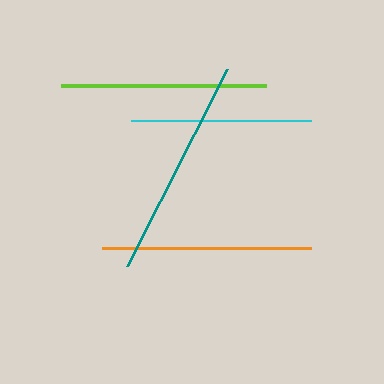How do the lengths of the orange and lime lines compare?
The orange and lime lines are approximately the same length.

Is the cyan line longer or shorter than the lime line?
The lime line is longer than the cyan line.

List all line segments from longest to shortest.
From longest to shortest: teal, orange, lime, cyan.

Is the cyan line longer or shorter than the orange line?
The orange line is longer than the cyan line.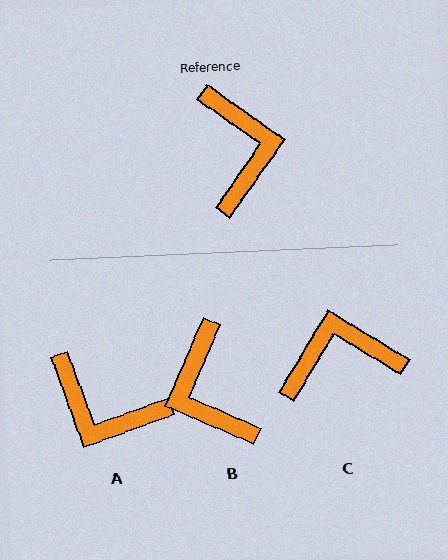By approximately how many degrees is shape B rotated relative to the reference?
Approximately 168 degrees clockwise.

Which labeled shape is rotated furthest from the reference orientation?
B, about 168 degrees away.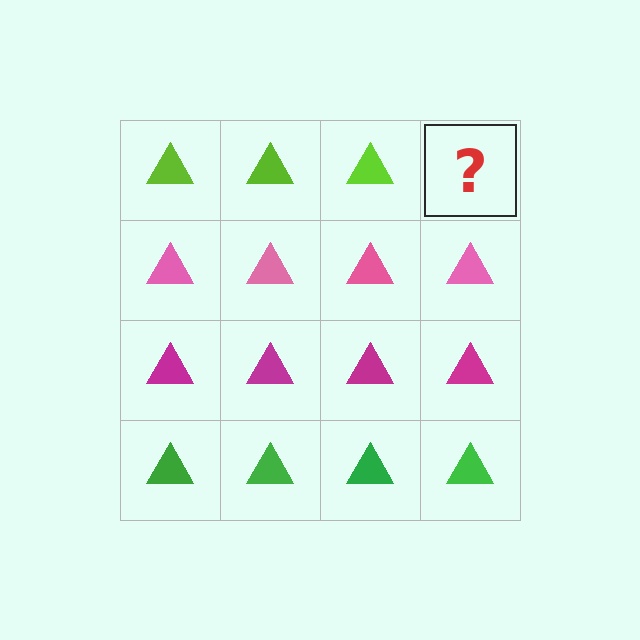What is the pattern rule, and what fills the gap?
The rule is that each row has a consistent color. The gap should be filled with a lime triangle.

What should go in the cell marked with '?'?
The missing cell should contain a lime triangle.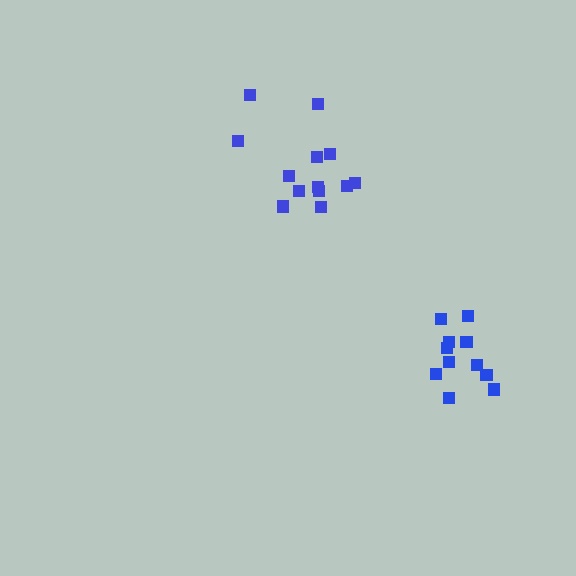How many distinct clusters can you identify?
There are 2 distinct clusters.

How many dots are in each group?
Group 1: 11 dots, Group 2: 13 dots (24 total).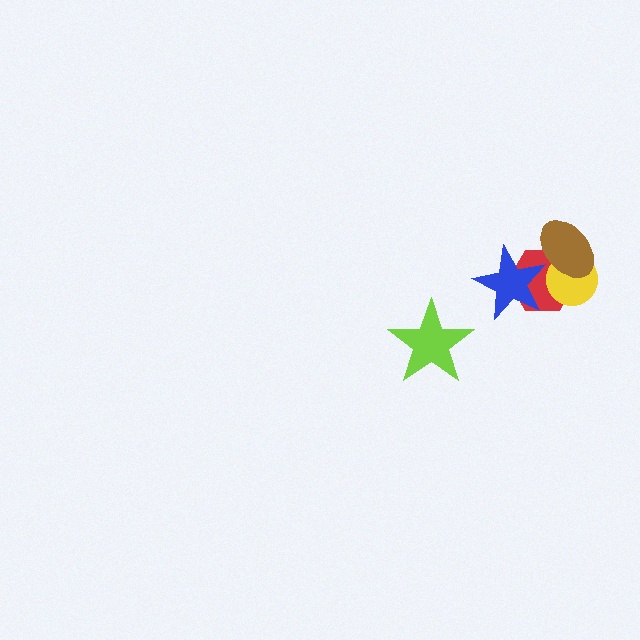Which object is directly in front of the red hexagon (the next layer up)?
The yellow circle is directly in front of the red hexagon.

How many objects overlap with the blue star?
1 object overlaps with the blue star.